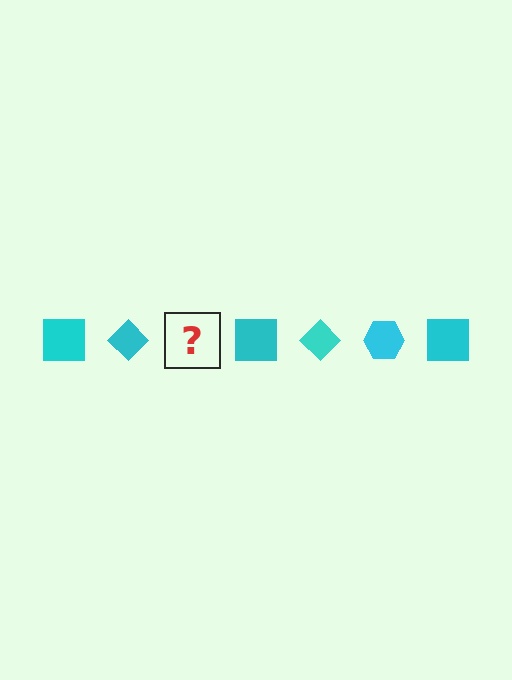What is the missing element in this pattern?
The missing element is a cyan hexagon.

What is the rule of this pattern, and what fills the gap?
The rule is that the pattern cycles through square, diamond, hexagon shapes in cyan. The gap should be filled with a cyan hexagon.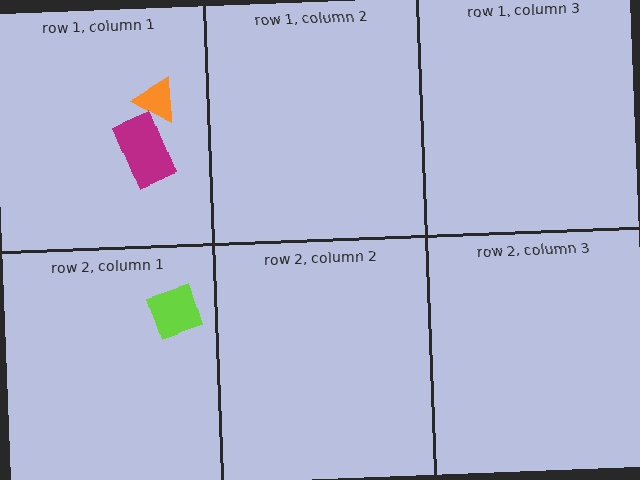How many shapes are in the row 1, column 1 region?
2.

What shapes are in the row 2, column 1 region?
The lime diamond.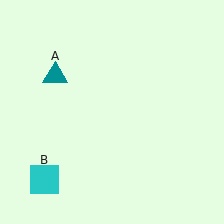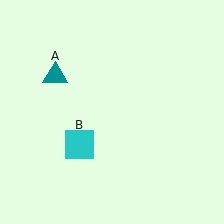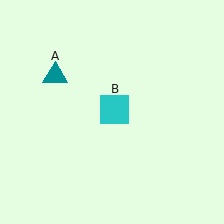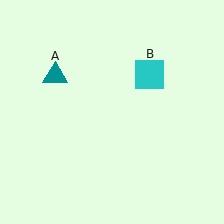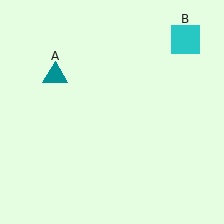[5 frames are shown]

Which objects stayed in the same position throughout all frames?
Teal triangle (object A) remained stationary.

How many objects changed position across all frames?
1 object changed position: cyan square (object B).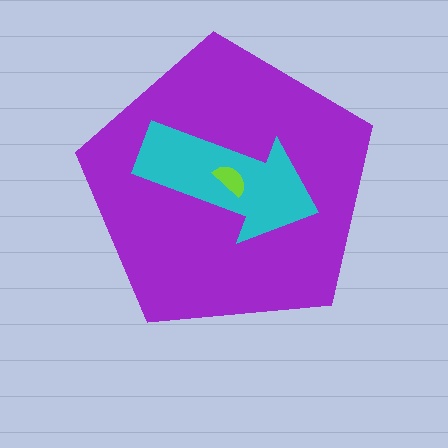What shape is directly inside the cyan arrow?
The lime semicircle.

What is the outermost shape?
The purple pentagon.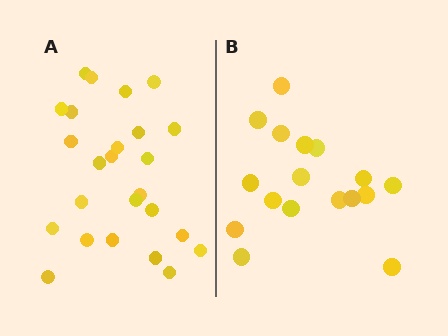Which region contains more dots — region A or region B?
Region A (the left region) has more dots.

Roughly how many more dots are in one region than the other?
Region A has roughly 8 or so more dots than region B.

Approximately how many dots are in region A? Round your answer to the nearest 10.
About 20 dots. (The exact count is 25, which rounds to 20.)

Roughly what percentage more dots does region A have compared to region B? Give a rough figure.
About 45% more.